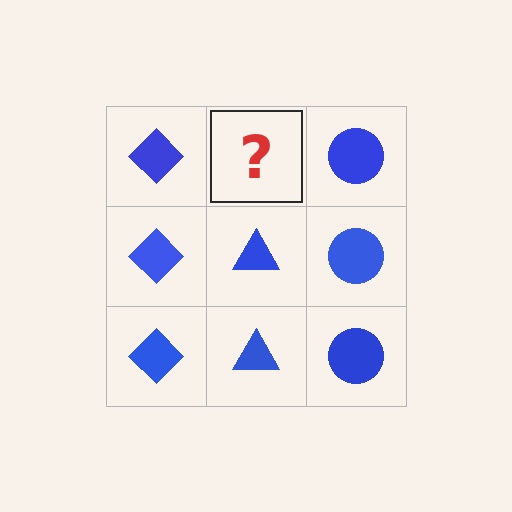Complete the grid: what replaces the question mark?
The question mark should be replaced with a blue triangle.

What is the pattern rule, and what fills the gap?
The rule is that each column has a consistent shape. The gap should be filled with a blue triangle.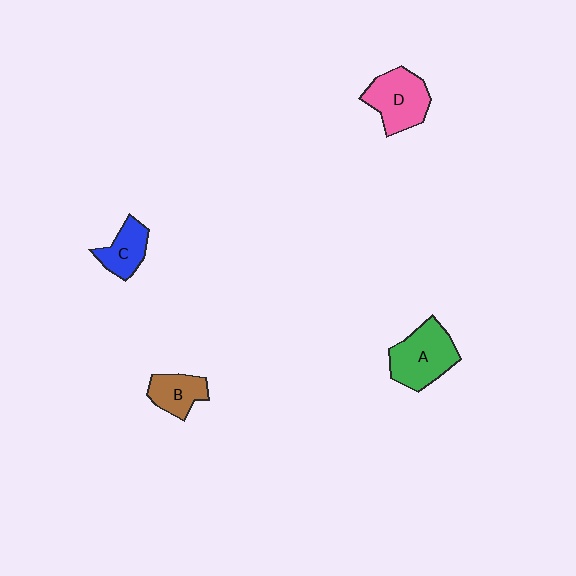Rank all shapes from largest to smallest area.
From largest to smallest: A (green), D (pink), B (brown), C (blue).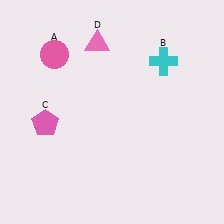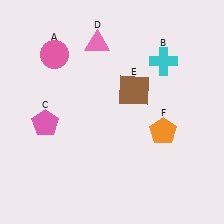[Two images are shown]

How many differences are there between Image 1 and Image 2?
There are 2 differences between the two images.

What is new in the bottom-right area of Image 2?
An orange pentagon (F) was added in the bottom-right area of Image 2.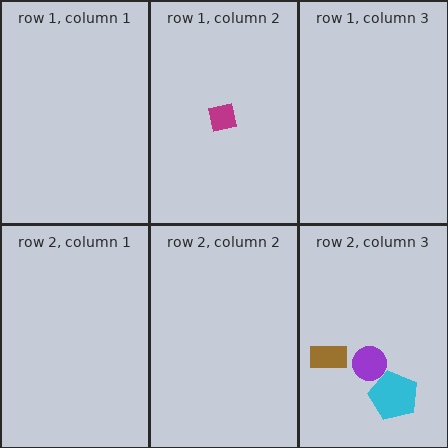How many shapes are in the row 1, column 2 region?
1.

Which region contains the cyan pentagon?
The row 2, column 3 region.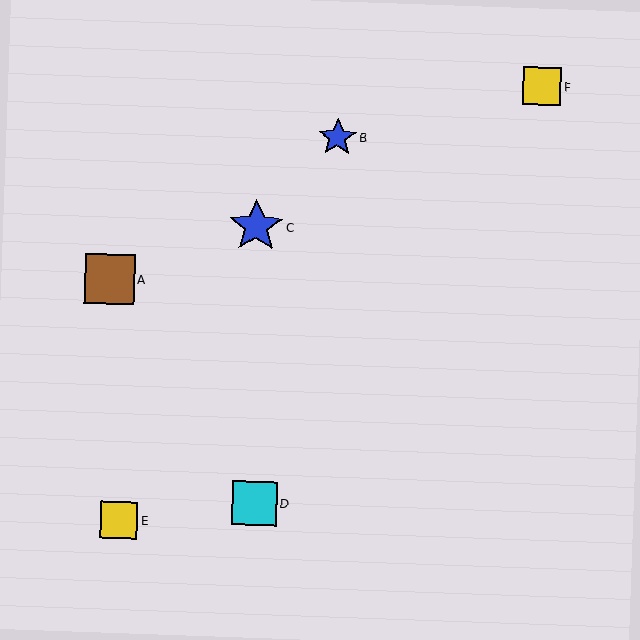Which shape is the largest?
The blue star (labeled C) is the largest.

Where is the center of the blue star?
The center of the blue star is at (338, 138).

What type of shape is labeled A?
Shape A is a brown square.